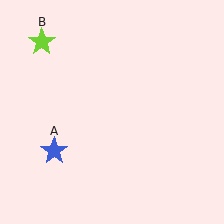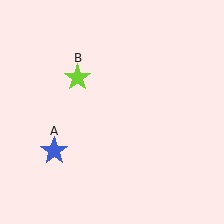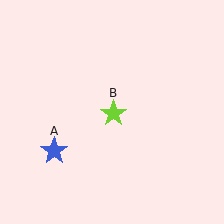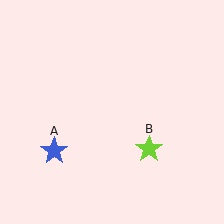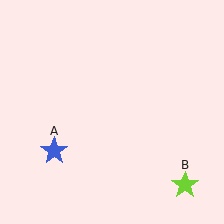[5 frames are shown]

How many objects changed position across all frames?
1 object changed position: lime star (object B).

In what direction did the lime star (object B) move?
The lime star (object B) moved down and to the right.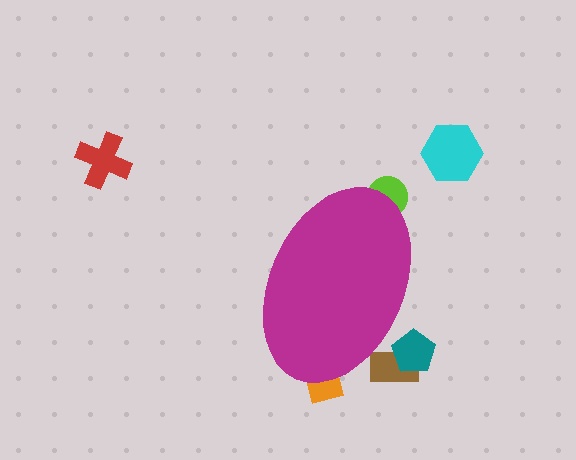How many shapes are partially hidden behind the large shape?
4 shapes are partially hidden.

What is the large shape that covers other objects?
A magenta ellipse.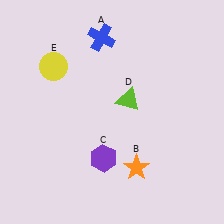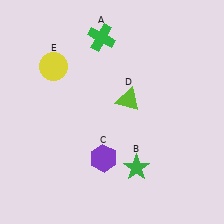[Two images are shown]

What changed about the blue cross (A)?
In Image 1, A is blue. In Image 2, it changed to green.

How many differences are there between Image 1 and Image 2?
There are 2 differences between the two images.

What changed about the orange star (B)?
In Image 1, B is orange. In Image 2, it changed to green.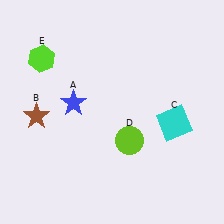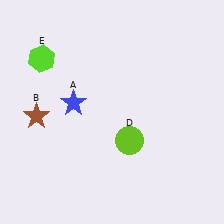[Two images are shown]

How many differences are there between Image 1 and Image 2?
There is 1 difference between the two images.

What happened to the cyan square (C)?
The cyan square (C) was removed in Image 2. It was in the bottom-right area of Image 1.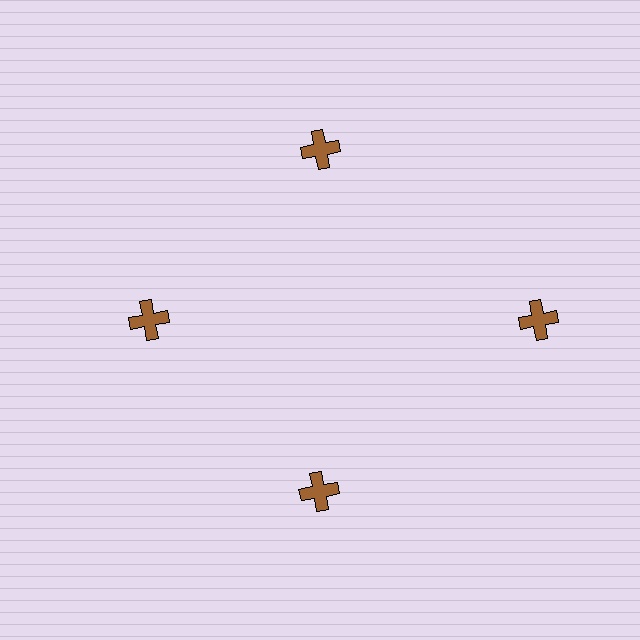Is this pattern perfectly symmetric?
No. The 4 brown crosses are arranged in a ring, but one element near the 3 o'clock position is pushed outward from the center, breaking the 4-fold rotational symmetry.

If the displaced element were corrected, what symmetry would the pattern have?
It would have 4-fold rotational symmetry — the pattern would map onto itself every 90 degrees.